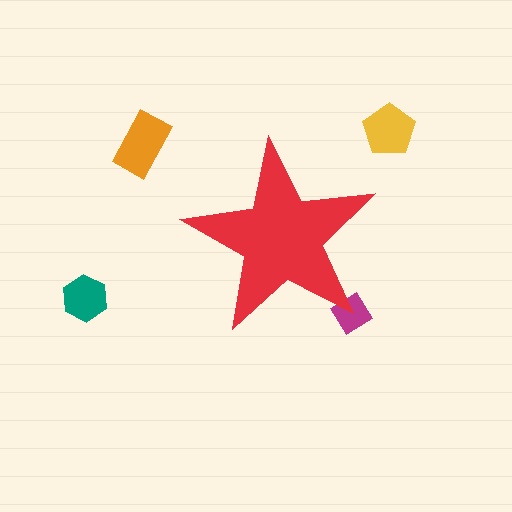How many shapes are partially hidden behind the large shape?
1 shape is partially hidden.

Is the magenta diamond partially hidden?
Yes, the magenta diamond is partially hidden behind the red star.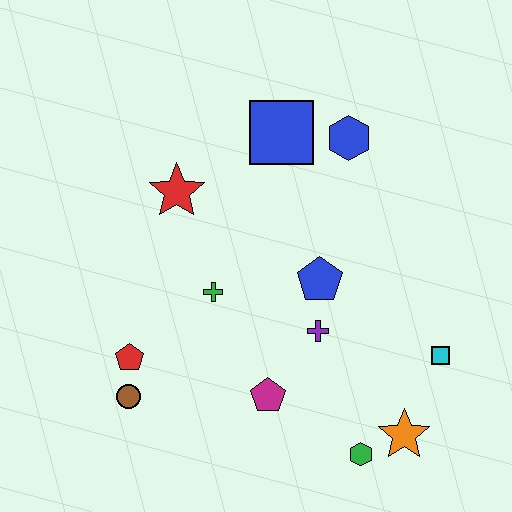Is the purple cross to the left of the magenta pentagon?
No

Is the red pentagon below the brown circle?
No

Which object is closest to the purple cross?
The blue pentagon is closest to the purple cross.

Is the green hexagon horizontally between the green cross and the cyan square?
Yes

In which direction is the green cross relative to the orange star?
The green cross is to the left of the orange star.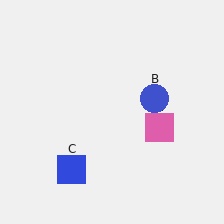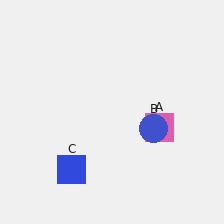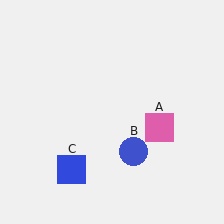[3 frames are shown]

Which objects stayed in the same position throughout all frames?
Pink square (object A) and blue square (object C) remained stationary.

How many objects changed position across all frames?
1 object changed position: blue circle (object B).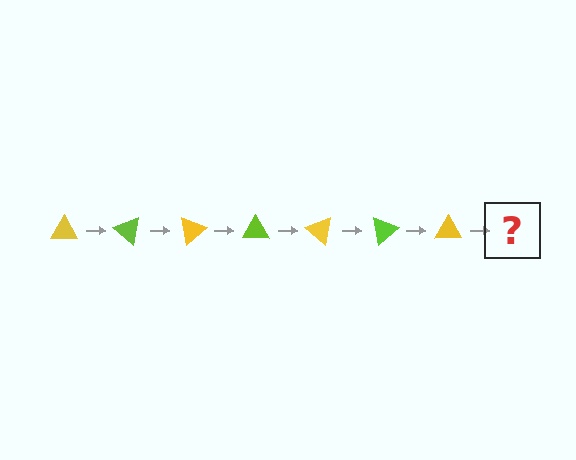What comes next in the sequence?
The next element should be a lime triangle, rotated 280 degrees from the start.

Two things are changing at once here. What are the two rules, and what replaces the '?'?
The two rules are that it rotates 40 degrees each step and the color cycles through yellow and lime. The '?' should be a lime triangle, rotated 280 degrees from the start.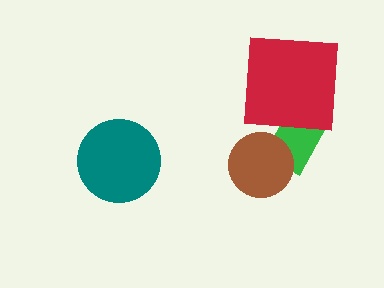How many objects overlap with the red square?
1 object overlaps with the red square.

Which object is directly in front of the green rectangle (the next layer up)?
The brown circle is directly in front of the green rectangle.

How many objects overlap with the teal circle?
0 objects overlap with the teal circle.